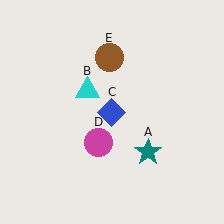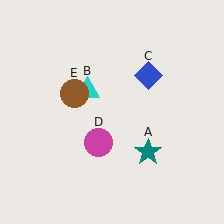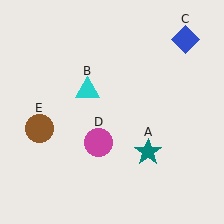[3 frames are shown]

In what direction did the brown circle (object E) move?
The brown circle (object E) moved down and to the left.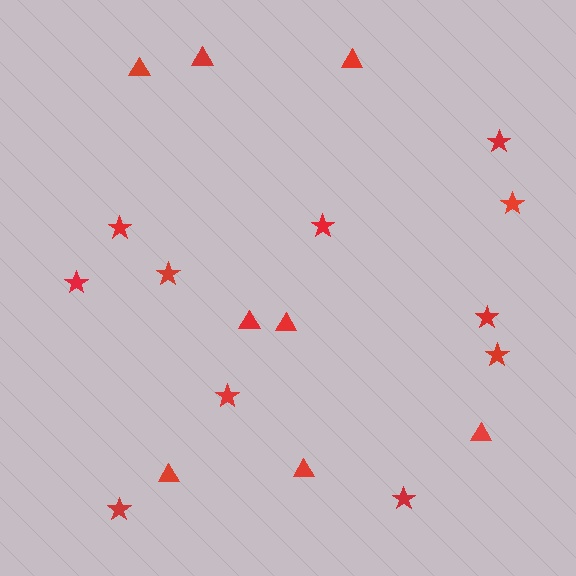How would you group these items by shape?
There are 2 groups: one group of triangles (8) and one group of stars (11).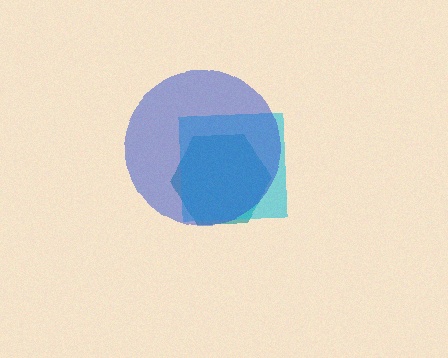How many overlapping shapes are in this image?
There are 3 overlapping shapes in the image.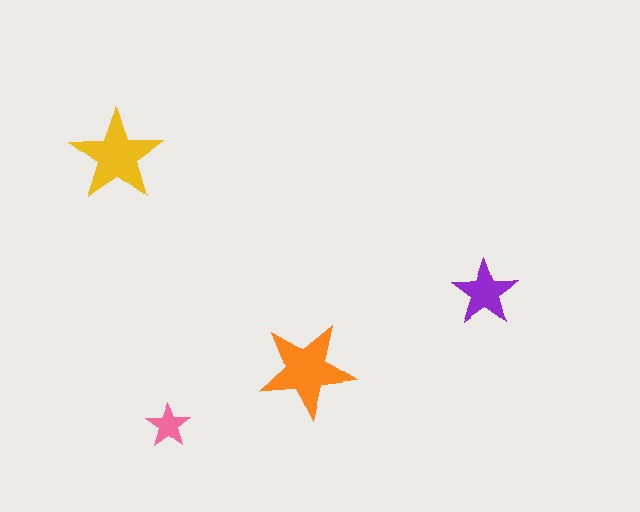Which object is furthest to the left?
The yellow star is leftmost.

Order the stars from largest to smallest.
the orange one, the yellow one, the purple one, the pink one.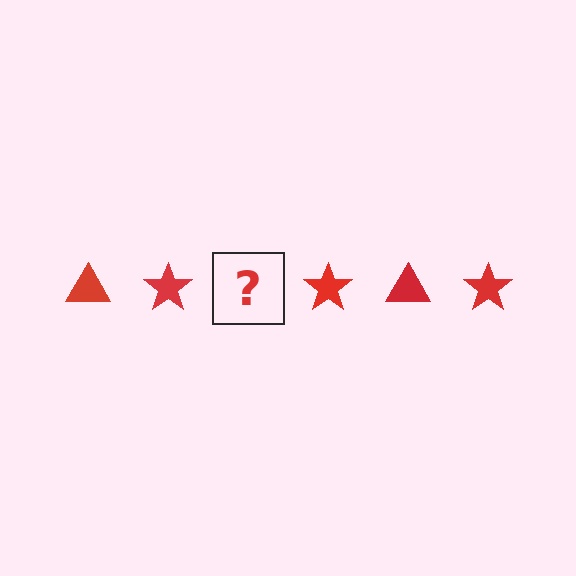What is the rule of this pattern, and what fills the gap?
The rule is that the pattern cycles through triangle, star shapes in red. The gap should be filled with a red triangle.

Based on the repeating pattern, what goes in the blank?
The blank should be a red triangle.